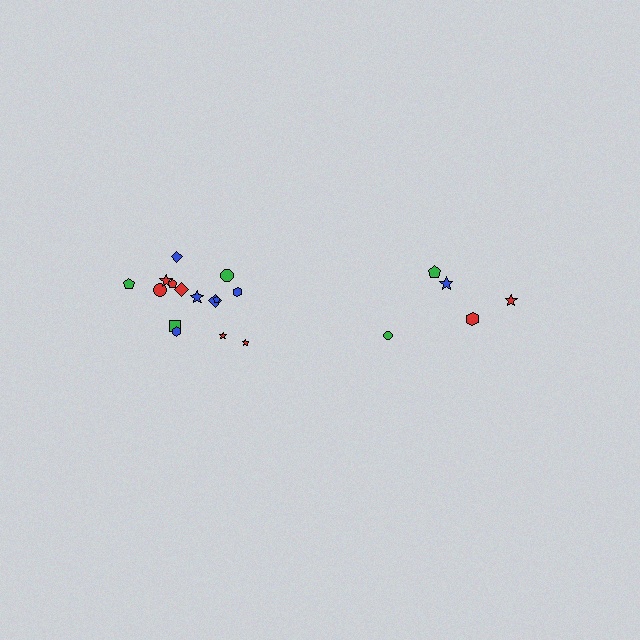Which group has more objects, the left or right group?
The left group.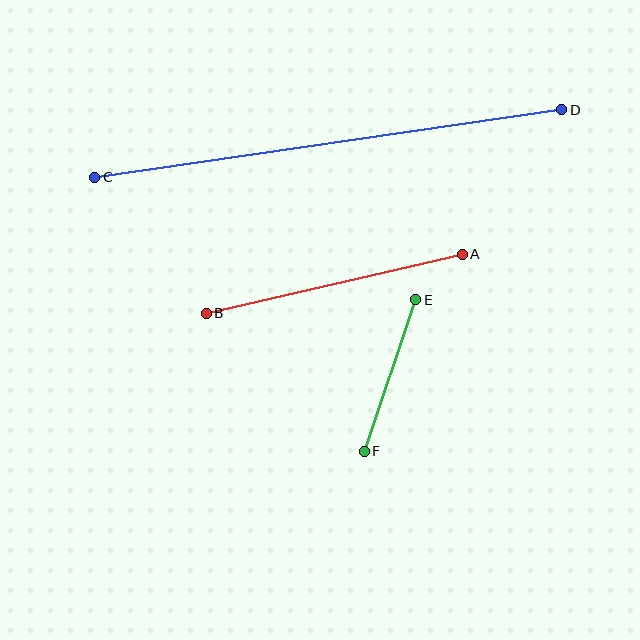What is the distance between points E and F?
The distance is approximately 160 pixels.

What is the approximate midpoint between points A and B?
The midpoint is at approximately (334, 284) pixels.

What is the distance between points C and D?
The distance is approximately 472 pixels.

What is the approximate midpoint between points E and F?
The midpoint is at approximately (390, 376) pixels.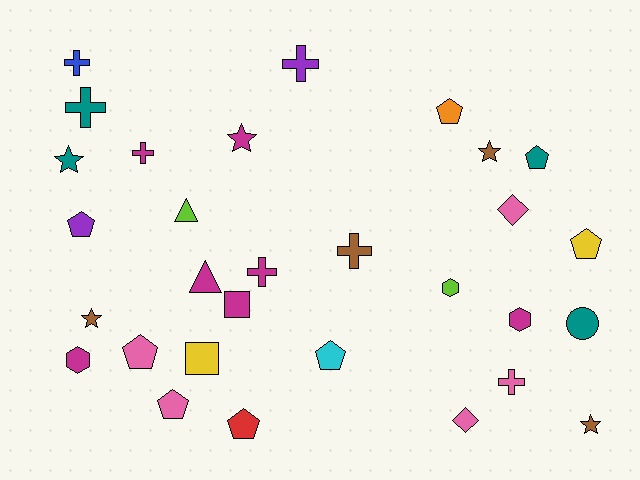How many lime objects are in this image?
There are 2 lime objects.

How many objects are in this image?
There are 30 objects.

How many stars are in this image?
There are 5 stars.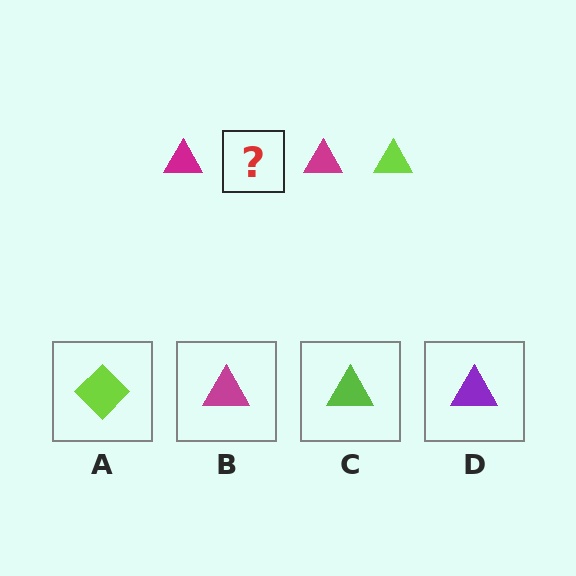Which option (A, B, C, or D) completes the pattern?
C.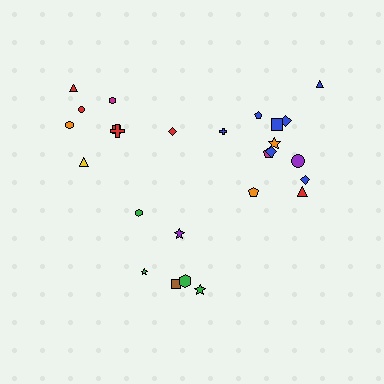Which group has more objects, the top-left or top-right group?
The top-right group.